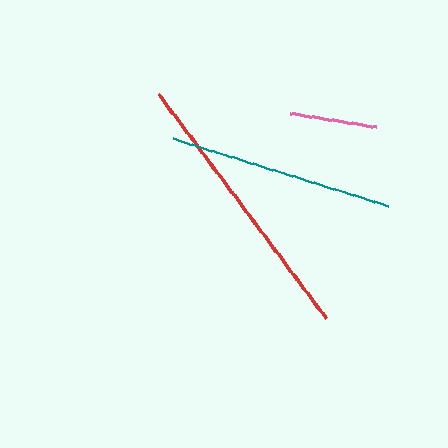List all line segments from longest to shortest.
From longest to shortest: red, teal, pink.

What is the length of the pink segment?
The pink segment is approximately 88 pixels long.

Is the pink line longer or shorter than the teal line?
The teal line is longer than the pink line.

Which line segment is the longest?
The red line is the longest at approximately 279 pixels.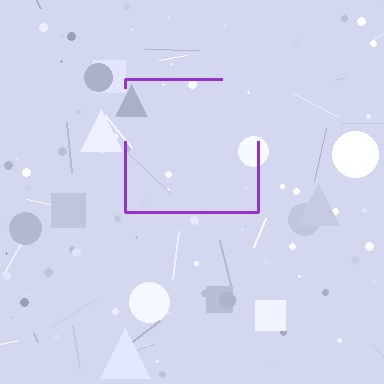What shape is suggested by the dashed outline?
The dashed outline suggests a square.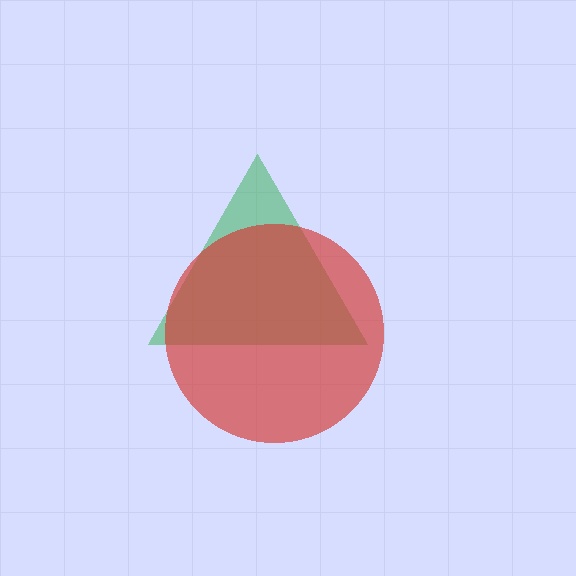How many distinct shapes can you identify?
There are 2 distinct shapes: a green triangle, a red circle.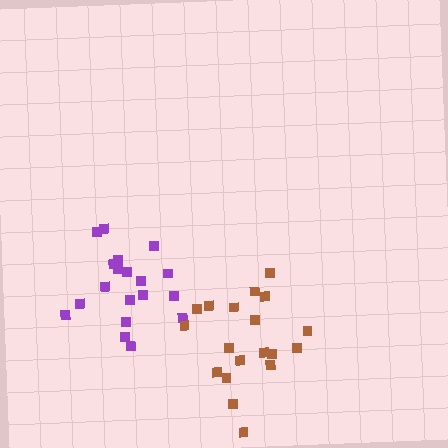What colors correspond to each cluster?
The clusters are colored: purple, brown.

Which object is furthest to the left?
The purple cluster is leftmost.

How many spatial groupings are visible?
There are 2 spatial groupings.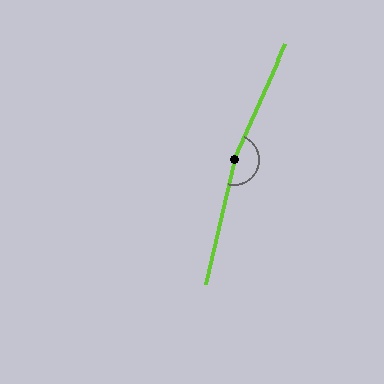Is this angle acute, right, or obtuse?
It is obtuse.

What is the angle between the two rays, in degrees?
Approximately 168 degrees.